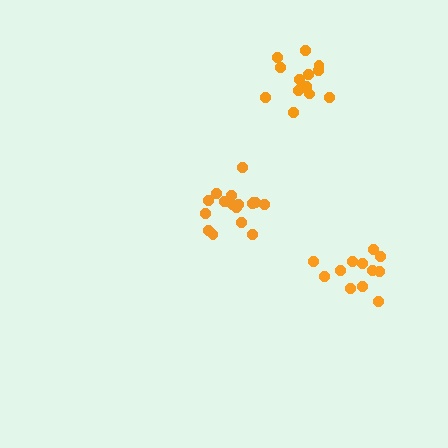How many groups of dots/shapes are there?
There are 3 groups.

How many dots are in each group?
Group 1: 14 dots, Group 2: 12 dots, Group 3: 18 dots (44 total).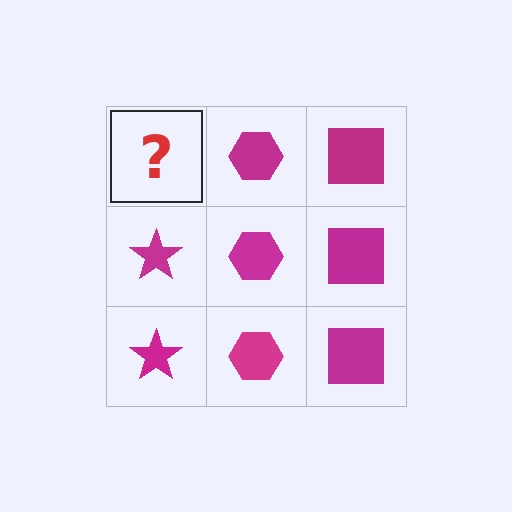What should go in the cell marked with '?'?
The missing cell should contain a magenta star.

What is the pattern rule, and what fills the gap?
The rule is that each column has a consistent shape. The gap should be filled with a magenta star.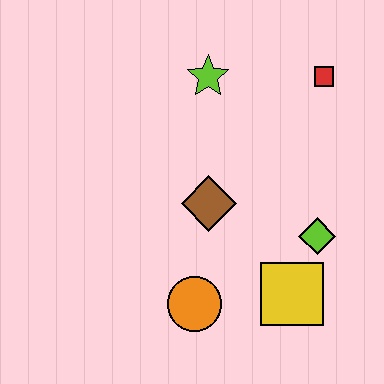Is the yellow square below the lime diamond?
Yes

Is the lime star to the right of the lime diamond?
No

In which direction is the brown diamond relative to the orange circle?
The brown diamond is above the orange circle.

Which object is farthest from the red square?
The orange circle is farthest from the red square.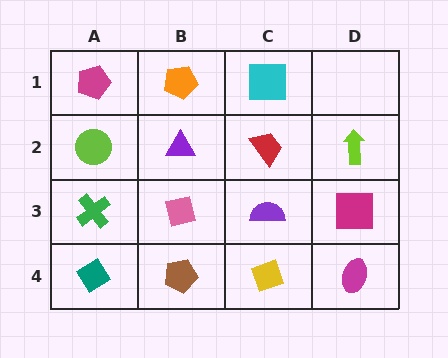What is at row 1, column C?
A cyan square.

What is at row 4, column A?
A teal diamond.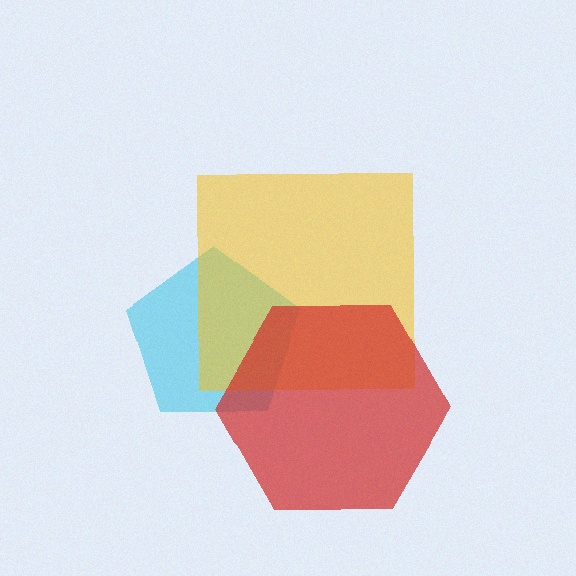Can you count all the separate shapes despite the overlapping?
Yes, there are 3 separate shapes.